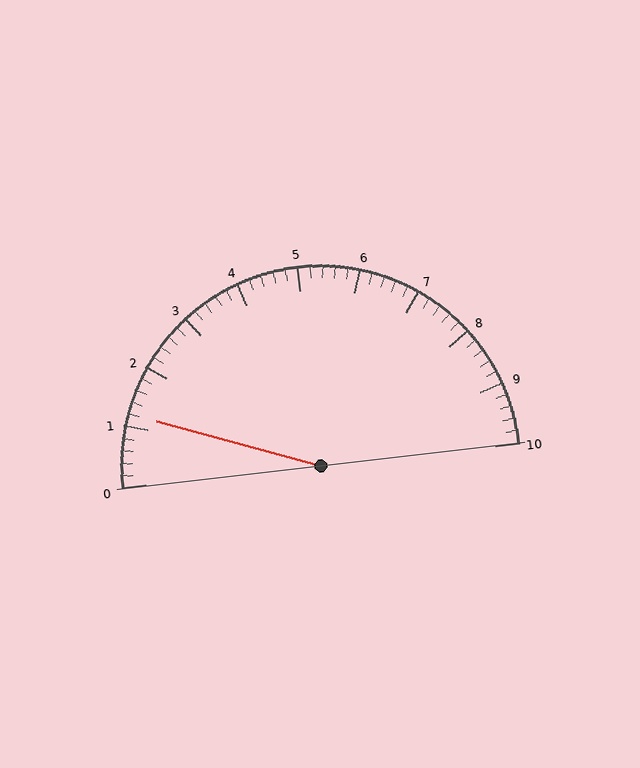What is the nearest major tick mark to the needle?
The nearest major tick mark is 1.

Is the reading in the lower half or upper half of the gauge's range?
The reading is in the lower half of the range (0 to 10).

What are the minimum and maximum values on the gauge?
The gauge ranges from 0 to 10.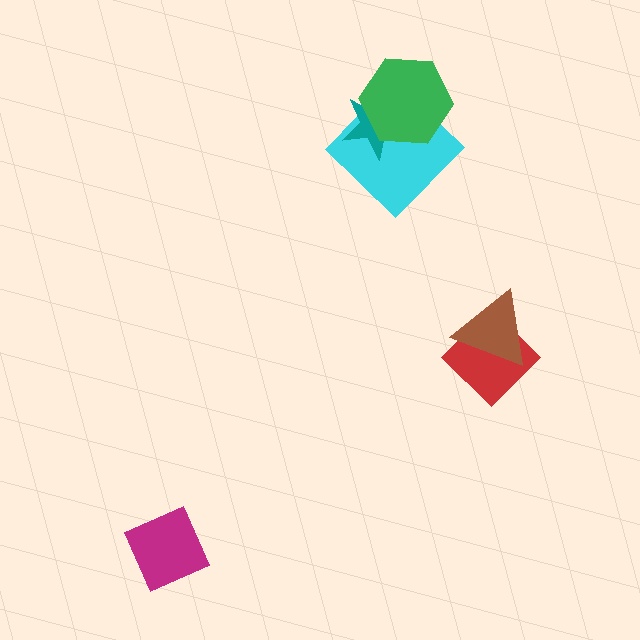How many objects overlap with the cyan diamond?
2 objects overlap with the cyan diamond.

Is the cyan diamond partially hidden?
Yes, it is partially covered by another shape.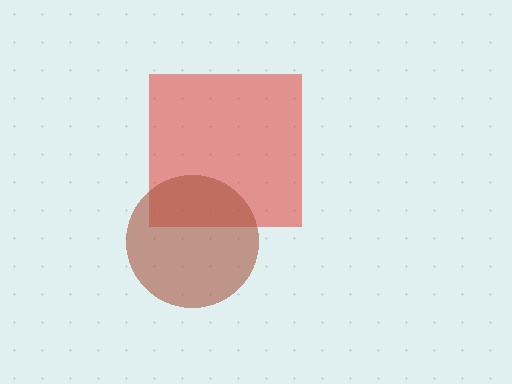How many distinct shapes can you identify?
There are 2 distinct shapes: a red square, a brown circle.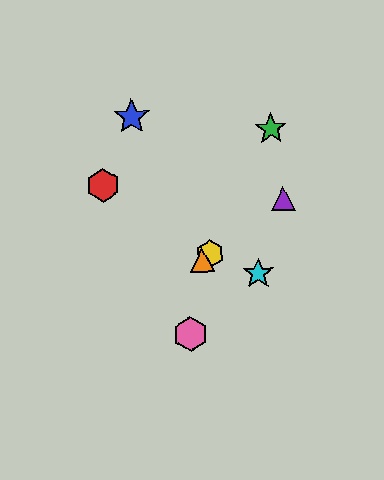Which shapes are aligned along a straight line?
The yellow hexagon, the purple triangle, the orange triangle are aligned along a straight line.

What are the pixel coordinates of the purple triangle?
The purple triangle is at (283, 198).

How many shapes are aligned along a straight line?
3 shapes (the yellow hexagon, the purple triangle, the orange triangle) are aligned along a straight line.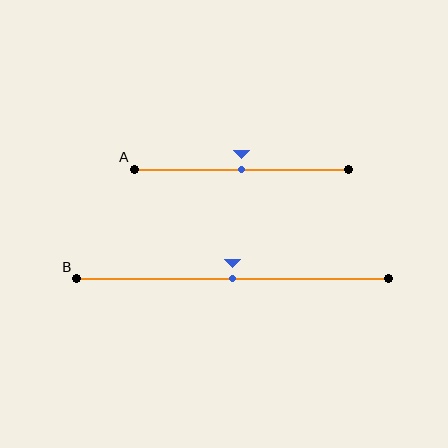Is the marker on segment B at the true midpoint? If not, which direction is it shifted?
Yes, the marker on segment B is at the true midpoint.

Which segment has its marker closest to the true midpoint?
Segment A has its marker closest to the true midpoint.